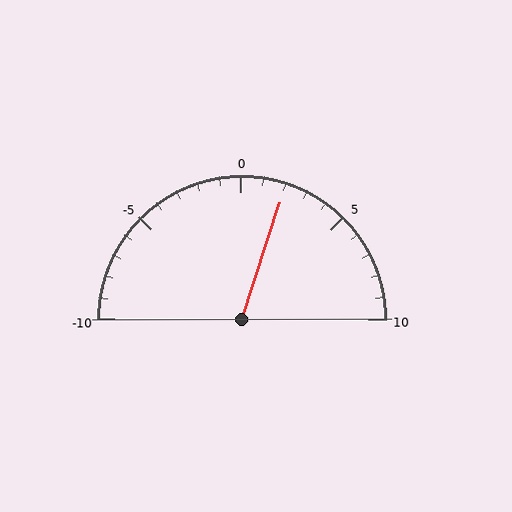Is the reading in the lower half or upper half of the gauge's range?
The reading is in the upper half of the range (-10 to 10).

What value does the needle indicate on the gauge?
The needle indicates approximately 2.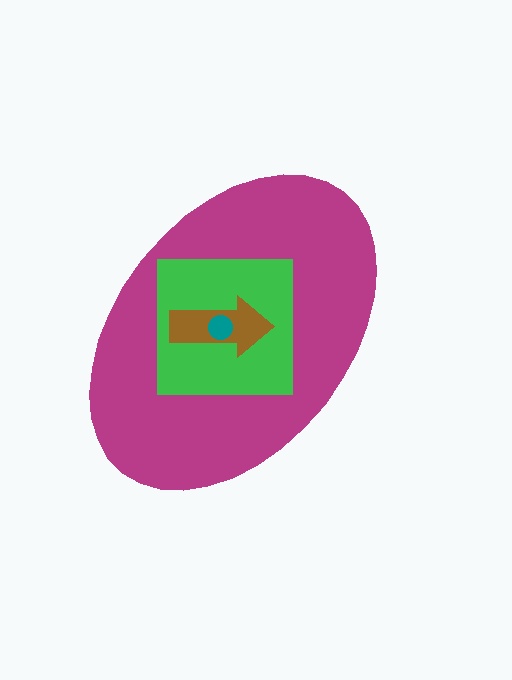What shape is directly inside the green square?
The brown arrow.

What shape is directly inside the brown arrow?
The teal circle.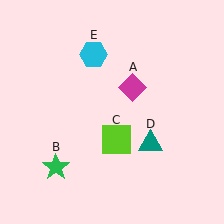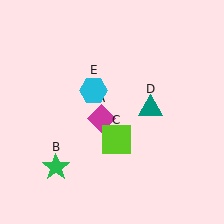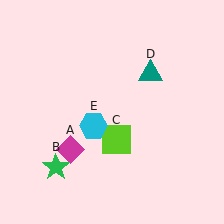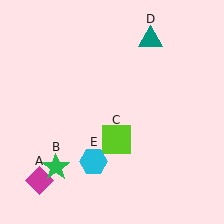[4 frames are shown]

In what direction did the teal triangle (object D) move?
The teal triangle (object D) moved up.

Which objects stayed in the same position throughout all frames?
Green star (object B) and lime square (object C) remained stationary.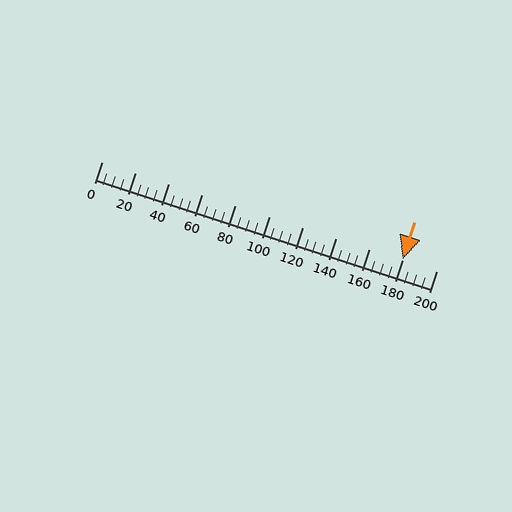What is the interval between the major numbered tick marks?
The major tick marks are spaced 20 units apart.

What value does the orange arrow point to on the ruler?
The orange arrow points to approximately 180.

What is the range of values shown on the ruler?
The ruler shows values from 0 to 200.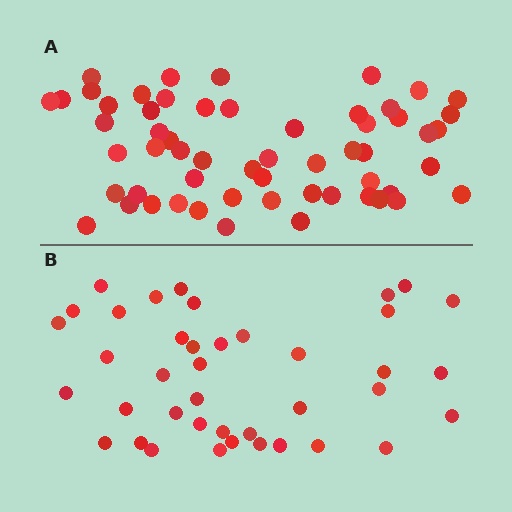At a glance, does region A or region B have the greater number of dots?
Region A (the top region) has more dots.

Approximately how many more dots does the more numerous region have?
Region A has approximately 15 more dots than region B.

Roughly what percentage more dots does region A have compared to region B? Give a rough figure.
About 40% more.